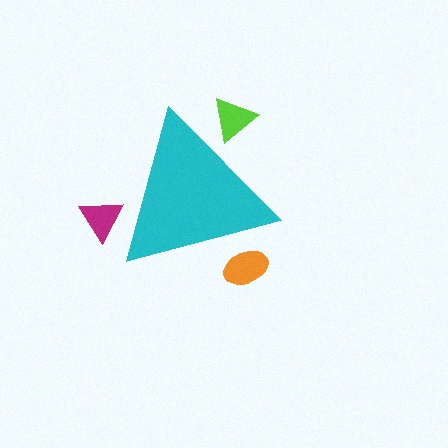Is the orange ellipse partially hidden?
Yes, the orange ellipse is partially hidden behind the cyan triangle.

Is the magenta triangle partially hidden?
Yes, the magenta triangle is partially hidden behind the cyan triangle.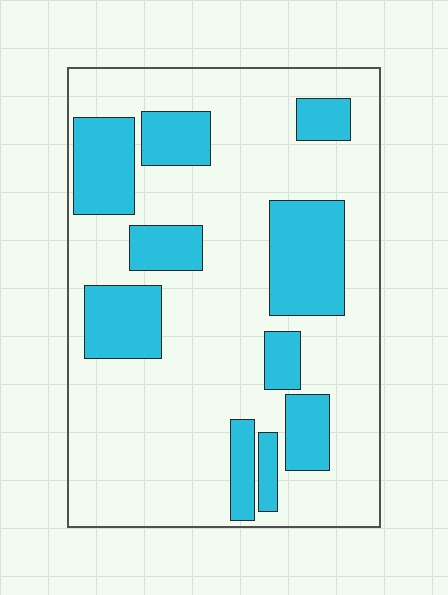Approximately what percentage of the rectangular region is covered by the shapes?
Approximately 30%.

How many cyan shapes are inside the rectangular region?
10.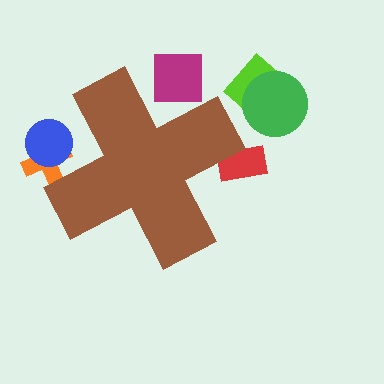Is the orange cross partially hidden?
Yes, the orange cross is partially hidden behind the brown cross.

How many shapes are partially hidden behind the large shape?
4 shapes are partially hidden.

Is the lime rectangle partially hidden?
No, the lime rectangle is fully visible.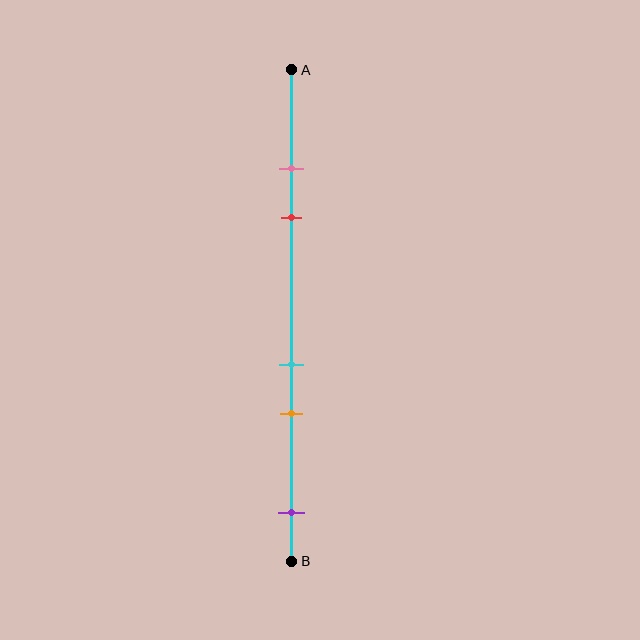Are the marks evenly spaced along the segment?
No, the marks are not evenly spaced.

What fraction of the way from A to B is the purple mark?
The purple mark is approximately 90% (0.9) of the way from A to B.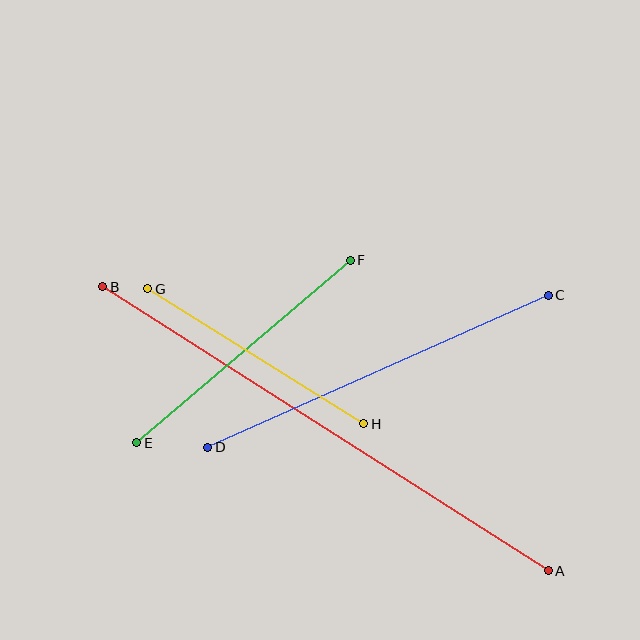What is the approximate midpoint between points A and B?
The midpoint is at approximately (325, 429) pixels.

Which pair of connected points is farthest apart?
Points A and B are farthest apart.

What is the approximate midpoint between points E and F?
The midpoint is at approximately (244, 352) pixels.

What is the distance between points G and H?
The distance is approximately 255 pixels.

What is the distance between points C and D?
The distance is approximately 373 pixels.